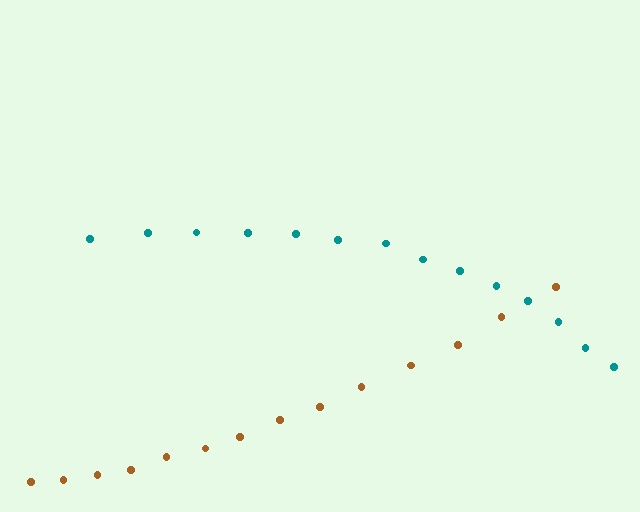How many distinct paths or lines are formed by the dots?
There are 2 distinct paths.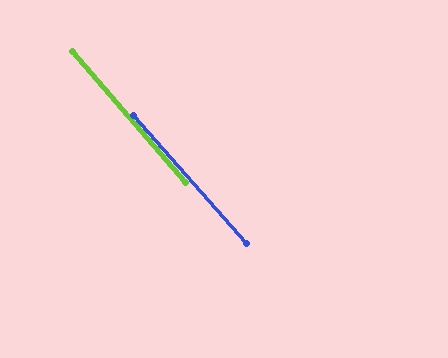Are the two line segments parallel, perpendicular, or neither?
Parallel — their directions differ by only 0.9°.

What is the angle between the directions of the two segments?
Approximately 1 degree.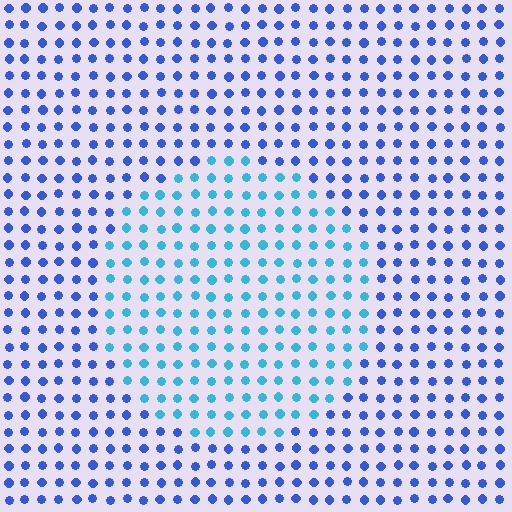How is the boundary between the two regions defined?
The boundary is defined purely by a slight shift in hue (about 36 degrees). Spacing, size, and orientation are identical on both sides.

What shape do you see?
I see a circle.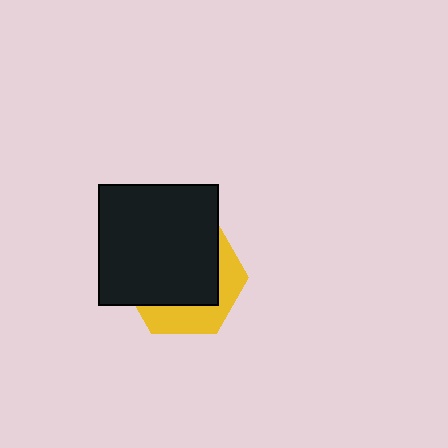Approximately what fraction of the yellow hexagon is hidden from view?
Roughly 67% of the yellow hexagon is hidden behind the black square.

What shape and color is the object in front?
The object in front is a black square.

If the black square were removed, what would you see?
You would see the complete yellow hexagon.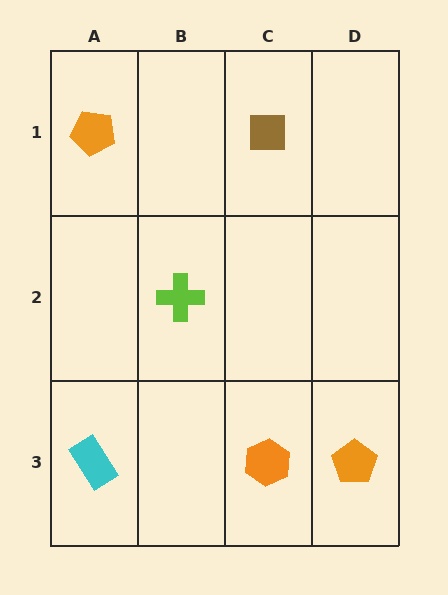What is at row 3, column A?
A cyan rectangle.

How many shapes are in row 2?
1 shape.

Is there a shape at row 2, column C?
No, that cell is empty.